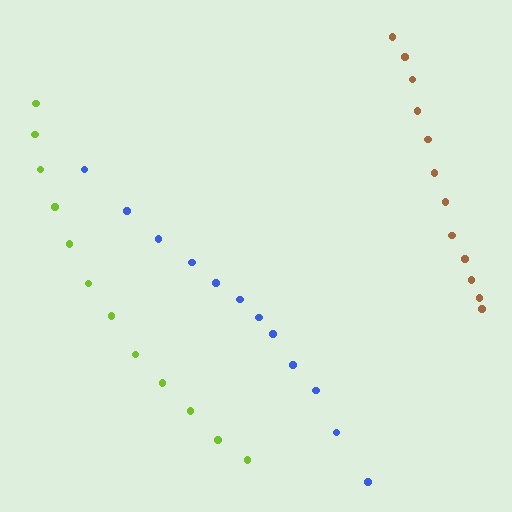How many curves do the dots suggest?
There are 3 distinct paths.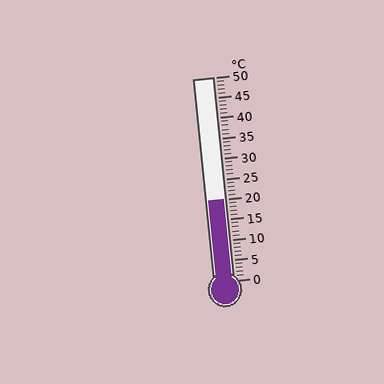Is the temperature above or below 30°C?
The temperature is below 30°C.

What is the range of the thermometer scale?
The thermometer scale ranges from 0°C to 50°C.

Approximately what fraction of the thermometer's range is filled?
The thermometer is filled to approximately 40% of its range.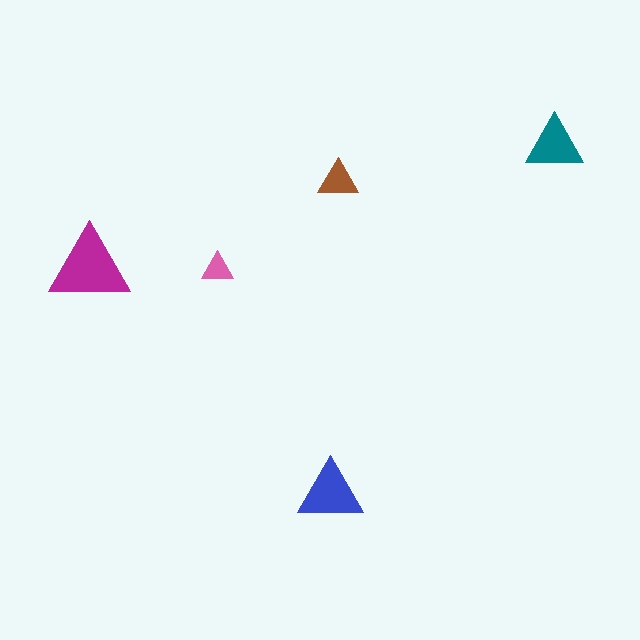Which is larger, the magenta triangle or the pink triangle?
The magenta one.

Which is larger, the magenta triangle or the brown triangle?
The magenta one.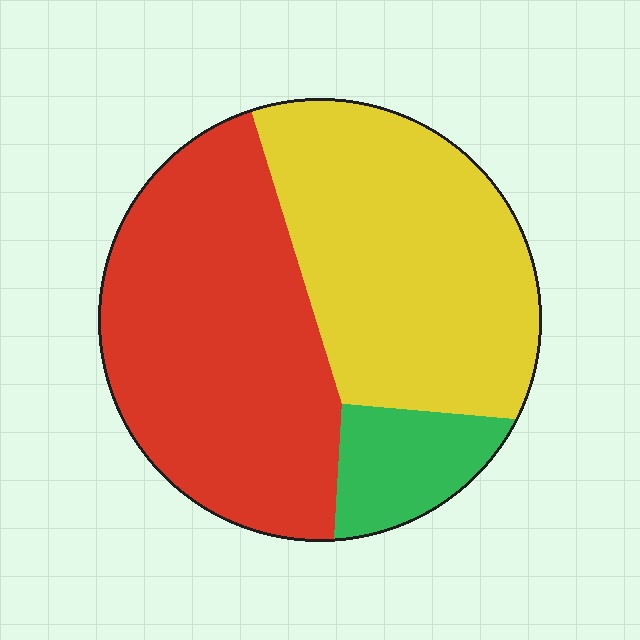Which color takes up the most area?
Red, at roughly 45%.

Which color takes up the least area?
Green, at roughly 10%.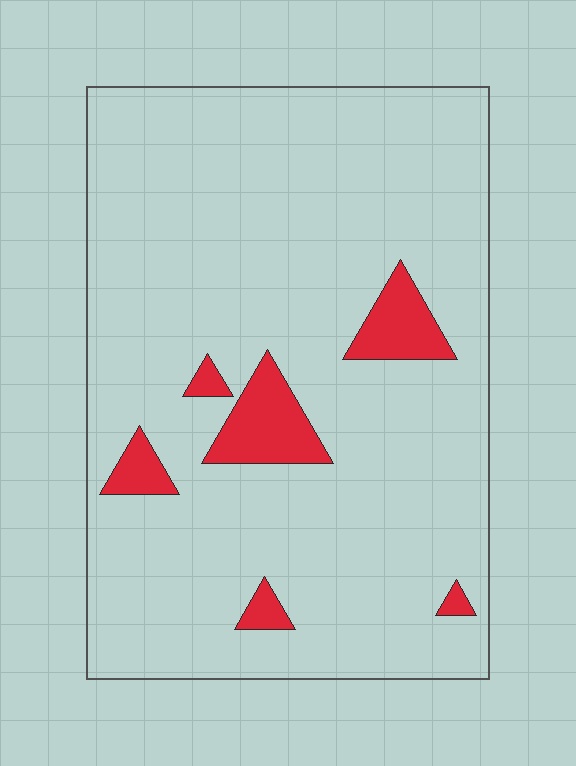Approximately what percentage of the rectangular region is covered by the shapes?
Approximately 10%.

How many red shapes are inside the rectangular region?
6.